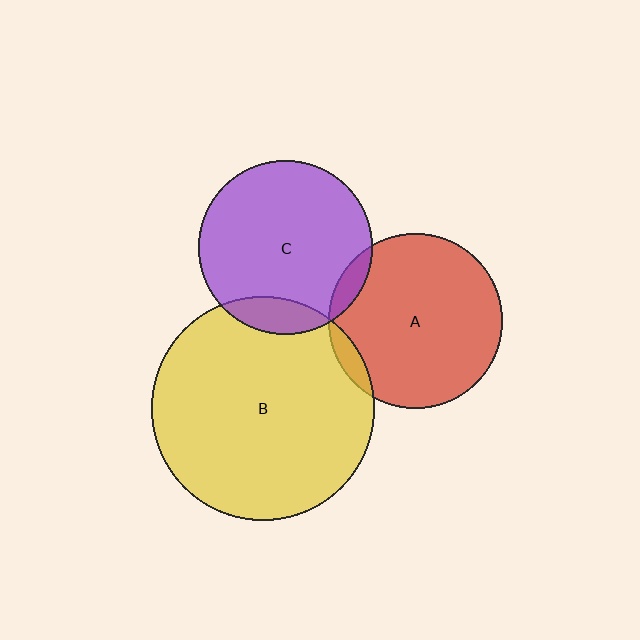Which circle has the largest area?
Circle B (yellow).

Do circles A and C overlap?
Yes.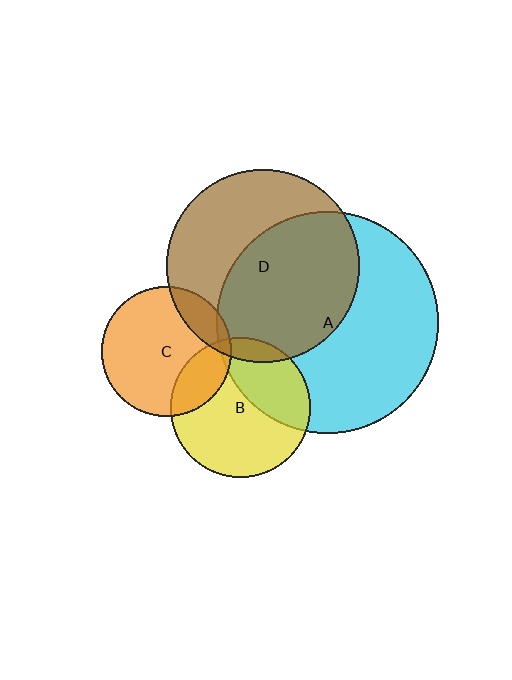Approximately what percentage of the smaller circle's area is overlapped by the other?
Approximately 15%.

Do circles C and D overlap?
Yes.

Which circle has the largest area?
Circle A (cyan).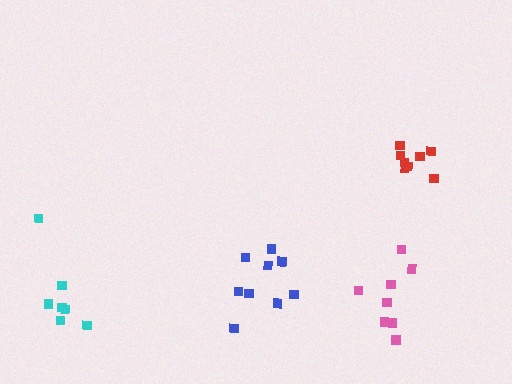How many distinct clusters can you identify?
There are 4 distinct clusters.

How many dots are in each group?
Group 1: 8 dots, Group 2: 7 dots, Group 3: 8 dots, Group 4: 9 dots (32 total).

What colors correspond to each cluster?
The clusters are colored: red, cyan, pink, blue.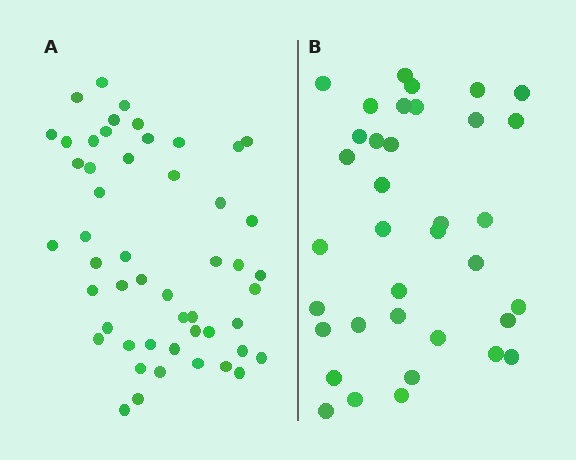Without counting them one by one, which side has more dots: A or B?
Region A (the left region) has more dots.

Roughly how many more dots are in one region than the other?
Region A has approximately 15 more dots than region B.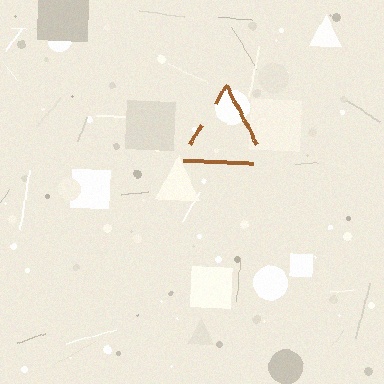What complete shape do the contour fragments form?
The contour fragments form a triangle.